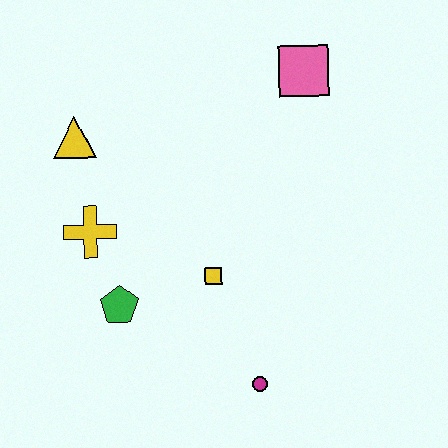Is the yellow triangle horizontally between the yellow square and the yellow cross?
No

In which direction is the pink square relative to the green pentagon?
The pink square is above the green pentagon.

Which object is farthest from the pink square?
The magenta circle is farthest from the pink square.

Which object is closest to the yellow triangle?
The yellow cross is closest to the yellow triangle.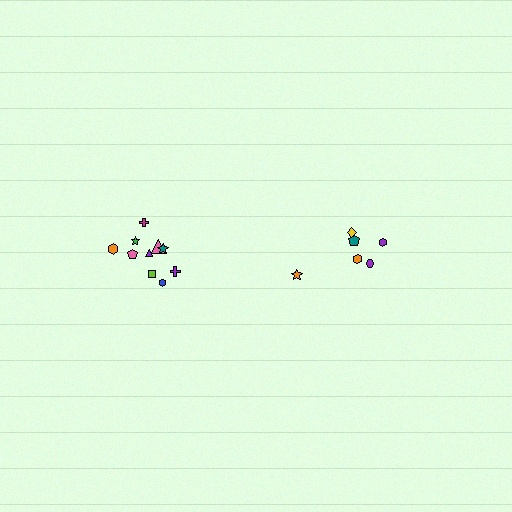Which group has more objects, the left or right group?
The left group.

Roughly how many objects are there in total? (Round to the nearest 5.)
Roughly 15 objects in total.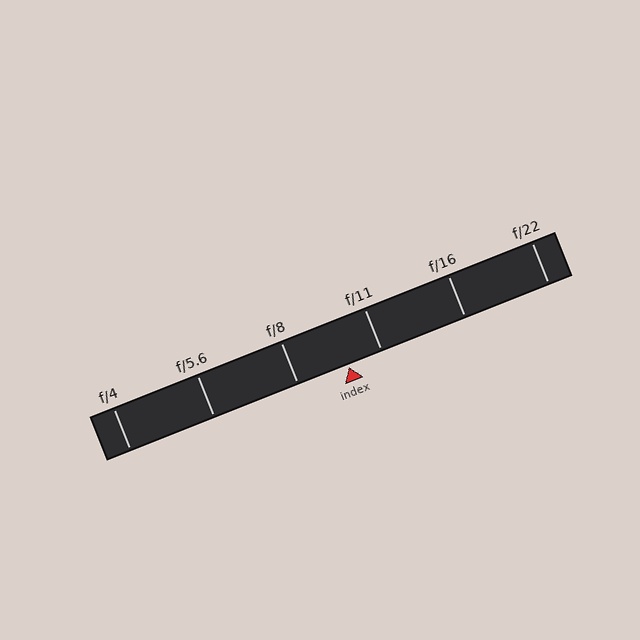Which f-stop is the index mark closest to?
The index mark is closest to f/11.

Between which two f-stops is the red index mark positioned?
The index mark is between f/8 and f/11.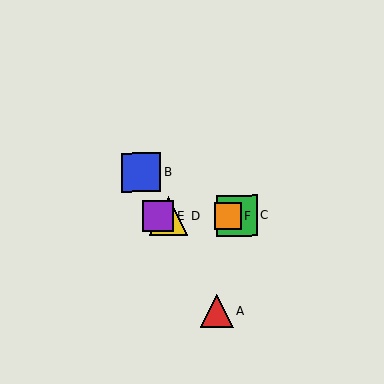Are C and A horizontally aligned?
No, C is at y≈216 and A is at y≈311.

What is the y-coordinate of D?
Object D is at y≈216.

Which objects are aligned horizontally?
Objects C, D, E, F are aligned horizontally.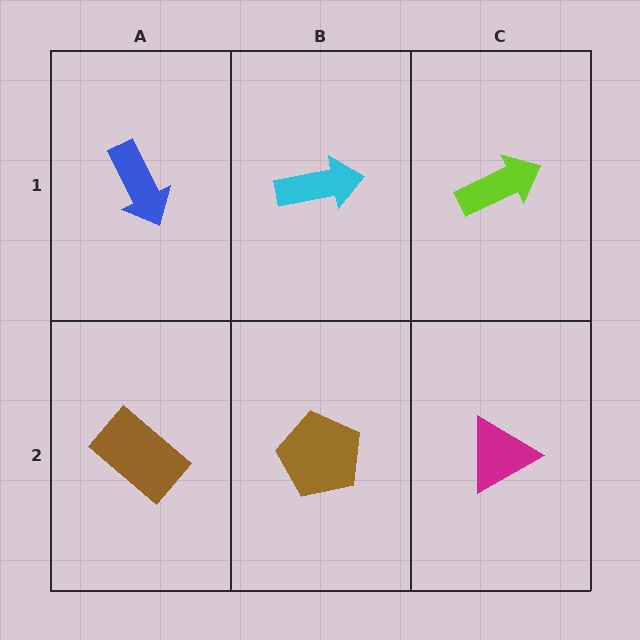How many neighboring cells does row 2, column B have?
3.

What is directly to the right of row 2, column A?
A brown pentagon.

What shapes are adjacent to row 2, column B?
A cyan arrow (row 1, column B), a brown rectangle (row 2, column A), a magenta triangle (row 2, column C).